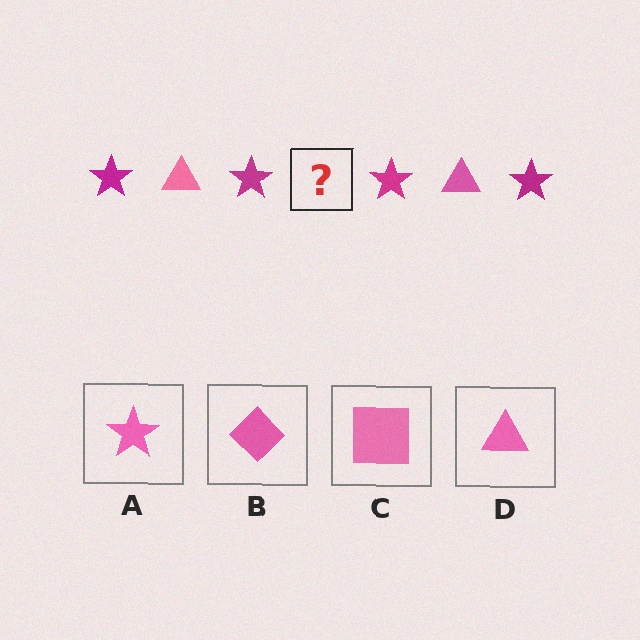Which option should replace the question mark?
Option D.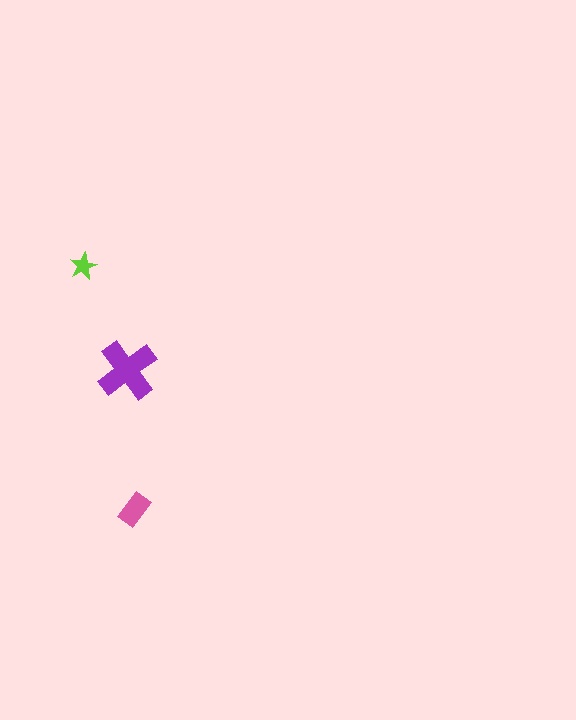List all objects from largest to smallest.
The purple cross, the pink rectangle, the lime star.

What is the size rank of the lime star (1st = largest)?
3rd.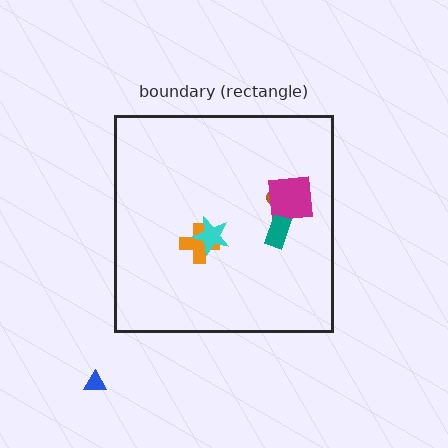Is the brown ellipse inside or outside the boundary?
Inside.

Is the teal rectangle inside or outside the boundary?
Inside.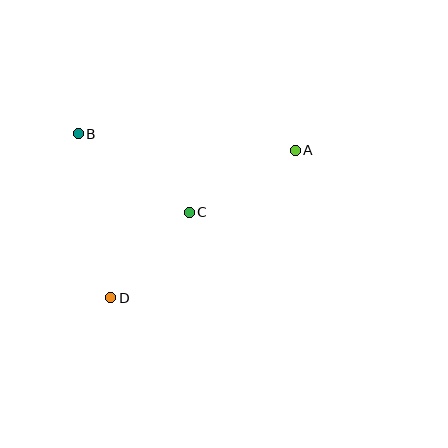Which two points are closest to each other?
Points C and D are closest to each other.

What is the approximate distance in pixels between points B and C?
The distance between B and C is approximately 136 pixels.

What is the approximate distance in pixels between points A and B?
The distance between A and B is approximately 217 pixels.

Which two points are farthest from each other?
Points A and D are farthest from each other.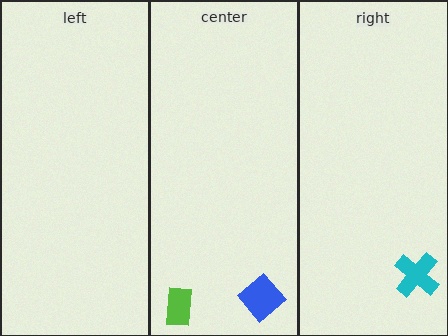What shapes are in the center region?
The blue diamond, the lime rectangle.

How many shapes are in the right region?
1.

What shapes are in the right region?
The cyan cross.